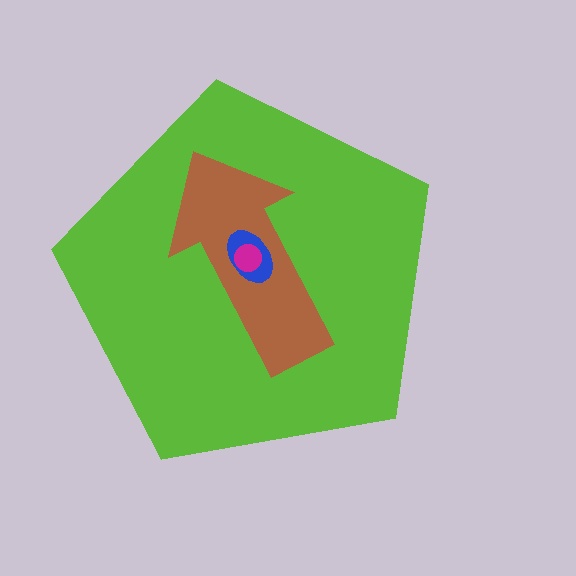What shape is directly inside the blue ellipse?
The magenta circle.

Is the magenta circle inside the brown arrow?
Yes.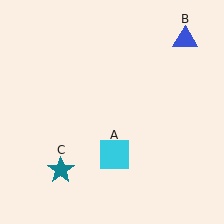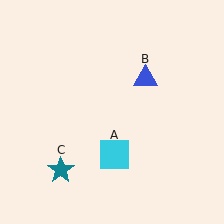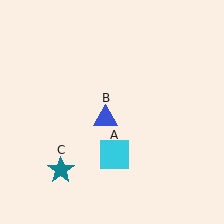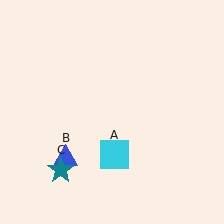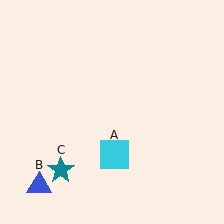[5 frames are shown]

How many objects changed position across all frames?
1 object changed position: blue triangle (object B).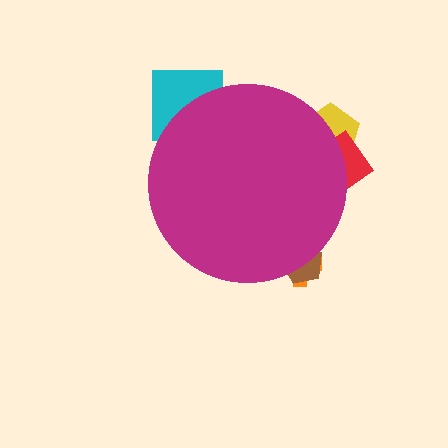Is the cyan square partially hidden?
Yes, the cyan square is partially hidden behind the magenta circle.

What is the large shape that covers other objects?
A magenta circle.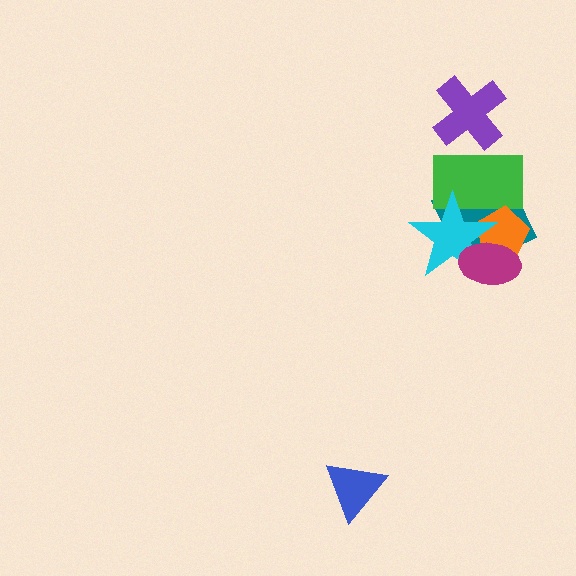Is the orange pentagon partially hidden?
Yes, it is partially covered by another shape.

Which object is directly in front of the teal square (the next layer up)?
The green rectangle is directly in front of the teal square.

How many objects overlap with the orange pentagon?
4 objects overlap with the orange pentagon.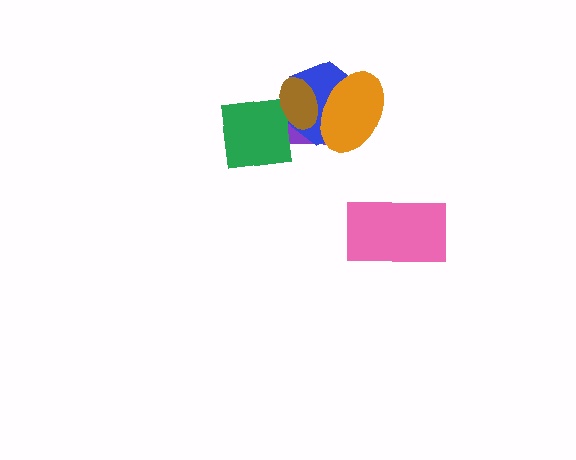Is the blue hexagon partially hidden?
Yes, it is partially covered by another shape.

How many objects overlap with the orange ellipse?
3 objects overlap with the orange ellipse.